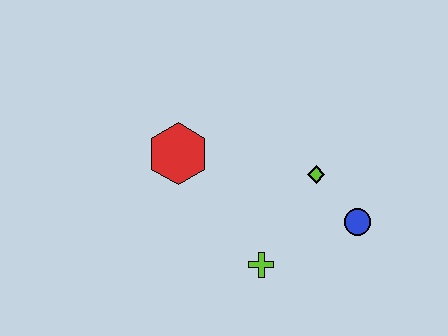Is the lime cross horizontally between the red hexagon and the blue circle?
Yes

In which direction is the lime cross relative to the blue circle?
The lime cross is to the left of the blue circle.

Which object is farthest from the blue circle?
The red hexagon is farthest from the blue circle.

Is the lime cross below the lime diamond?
Yes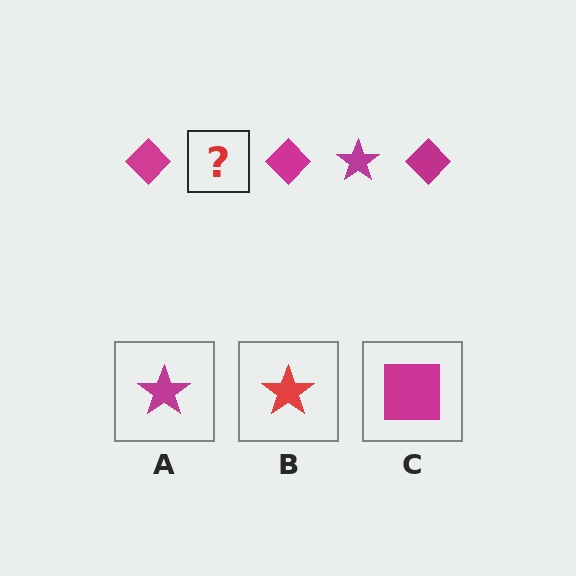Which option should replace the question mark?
Option A.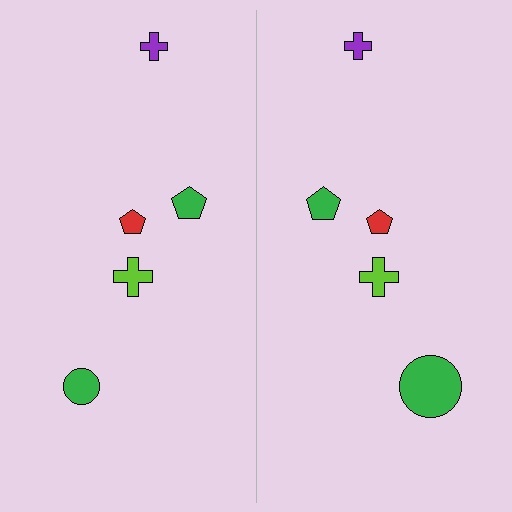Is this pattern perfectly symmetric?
No, the pattern is not perfectly symmetric. The green circle on the right side has a different size than its mirror counterpart.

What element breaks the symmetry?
The green circle on the right side has a different size than its mirror counterpart.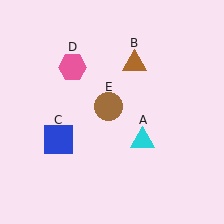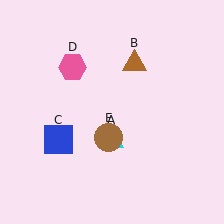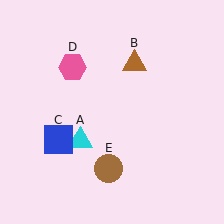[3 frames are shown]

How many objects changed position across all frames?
2 objects changed position: cyan triangle (object A), brown circle (object E).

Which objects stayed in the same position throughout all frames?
Brown triangle (object B) and blue square (object C) and pink hexagon (object D) remained stationary.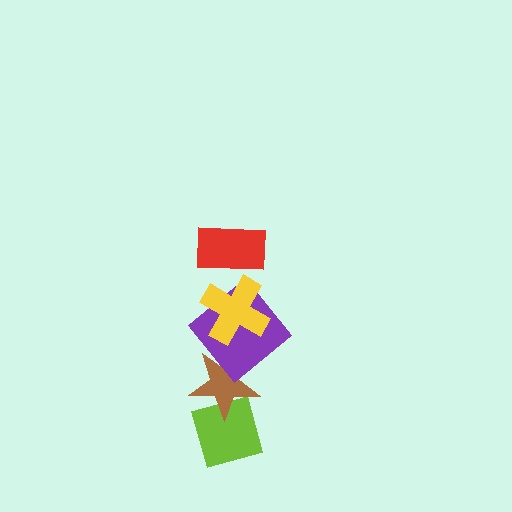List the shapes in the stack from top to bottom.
From top to bottom: the red rectangle, the yellow cross, the purple diamond, the brown star, the lime diamond.